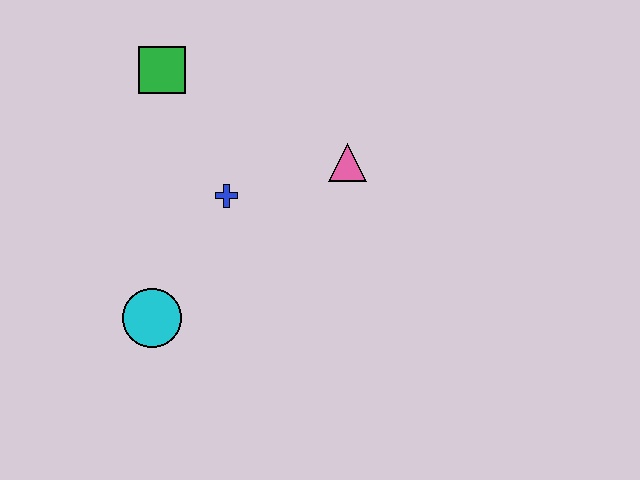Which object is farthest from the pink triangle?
The cyan circle is farthest from the pink triangle.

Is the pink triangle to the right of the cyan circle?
Yes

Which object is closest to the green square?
The blue cross is closest to the green square.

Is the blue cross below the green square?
Yes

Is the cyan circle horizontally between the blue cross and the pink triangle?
No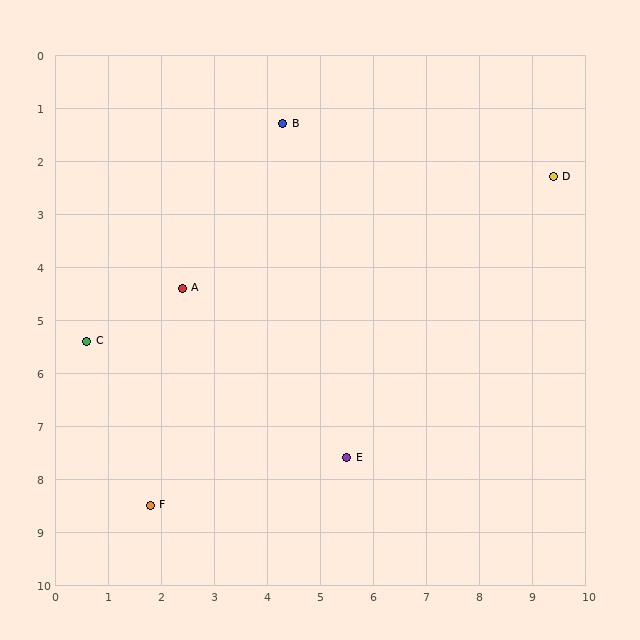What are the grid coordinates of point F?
Point F is at approximately (1.8, 8.5).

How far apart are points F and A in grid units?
Points F and A are about 4.1 grid units apart.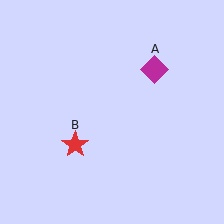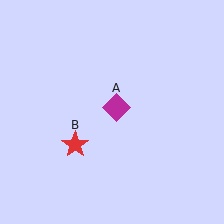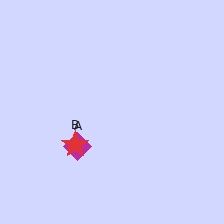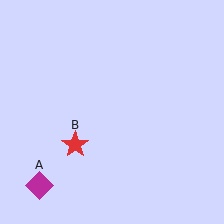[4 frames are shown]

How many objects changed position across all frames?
1 object changed position: magenta diamond (object A).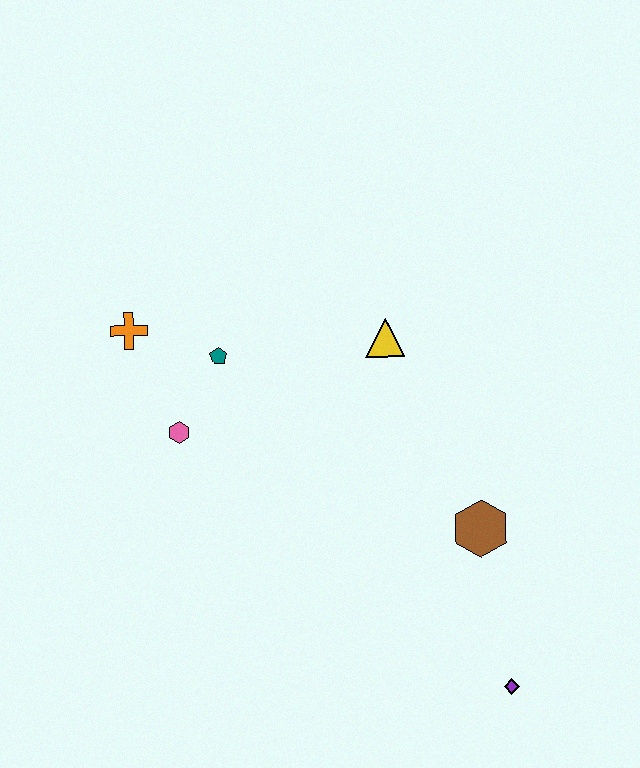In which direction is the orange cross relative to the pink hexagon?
The orange cross is above the pink hexagon.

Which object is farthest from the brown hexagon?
The orange cross is farthest from the brown hexagon.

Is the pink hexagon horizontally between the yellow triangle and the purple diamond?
No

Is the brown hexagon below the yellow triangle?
Yes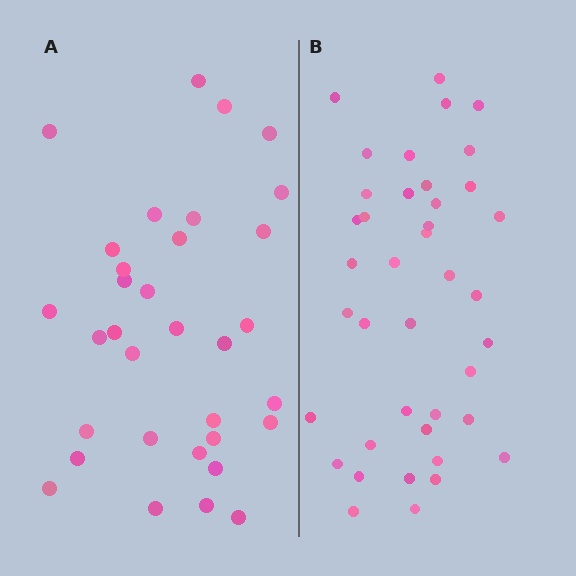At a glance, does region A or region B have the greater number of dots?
Region B (the right region) has more dots.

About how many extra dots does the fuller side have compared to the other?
Region B has roughly 8 or so more dots than region A.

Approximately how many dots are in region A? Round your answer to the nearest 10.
About 30 dots. (The exact count is 33, which rounds to 30.)